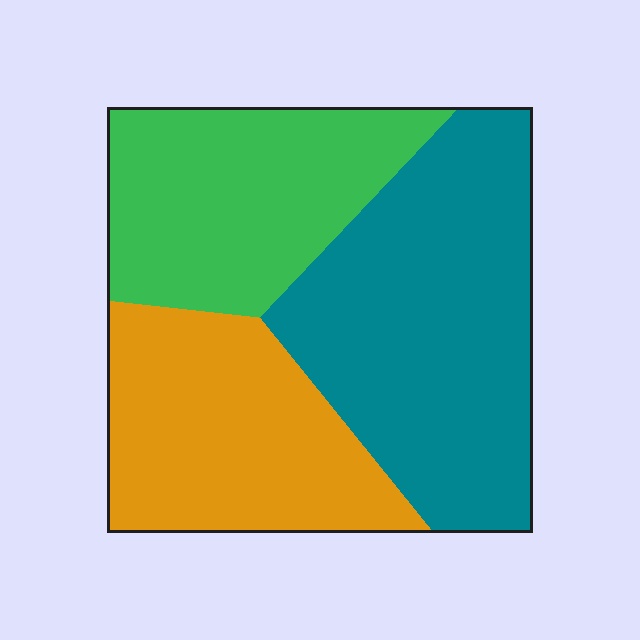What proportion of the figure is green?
Green covers 29% of the figure.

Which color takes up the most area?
Teal, at roughly 40%.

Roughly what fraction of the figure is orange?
Orange takes up between a quarter and a half of the figure.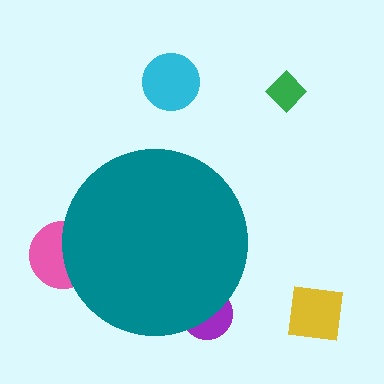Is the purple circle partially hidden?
Yes, the purple circle is partially hidden behind the teal circle.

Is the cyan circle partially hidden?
No, the cyan circle is fully visible.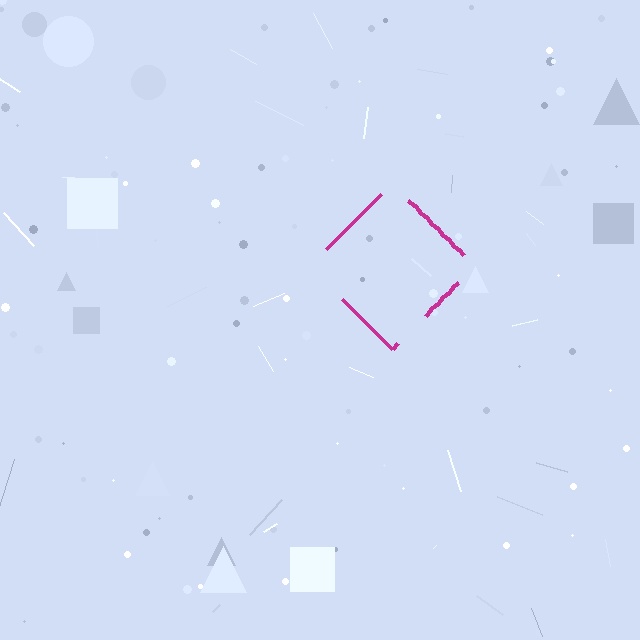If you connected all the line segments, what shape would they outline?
They would outline a diamond.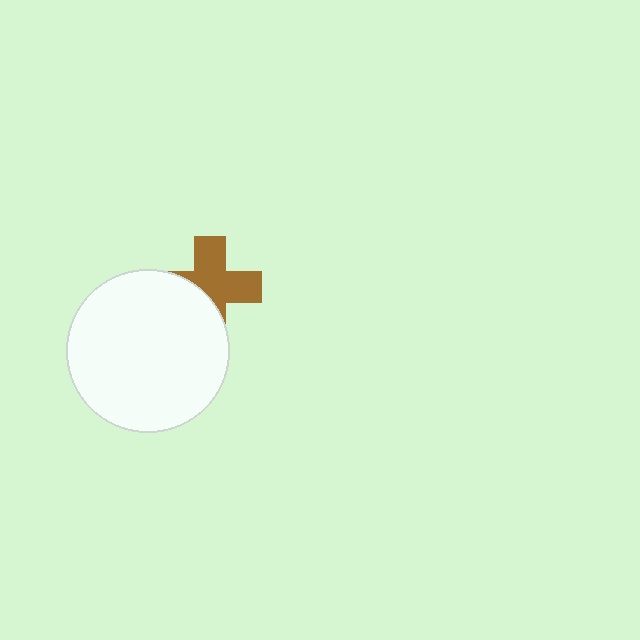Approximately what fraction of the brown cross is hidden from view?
Roughly 41% of the brown cross is hidden behind the white circle.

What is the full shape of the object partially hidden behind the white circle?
The partially hidden object is a brown cross.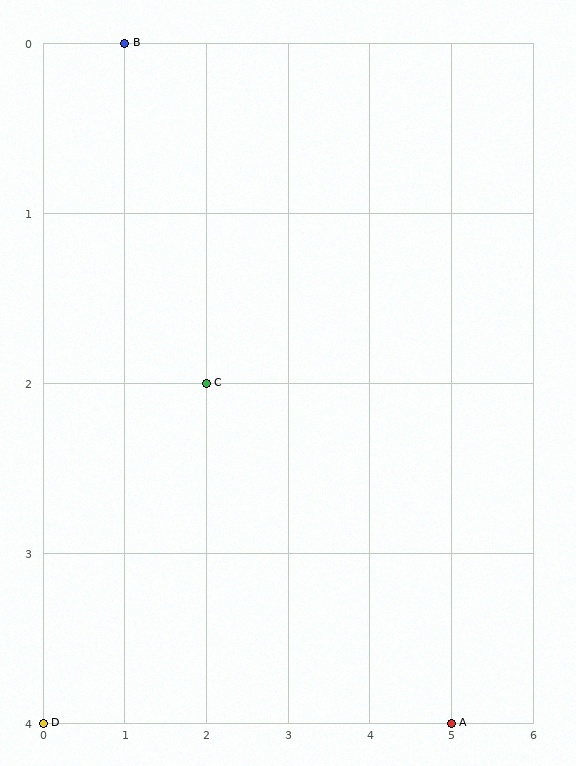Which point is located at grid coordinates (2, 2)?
Point C is at (2, 2).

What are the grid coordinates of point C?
Point C is at grid coordinates (2, 2).